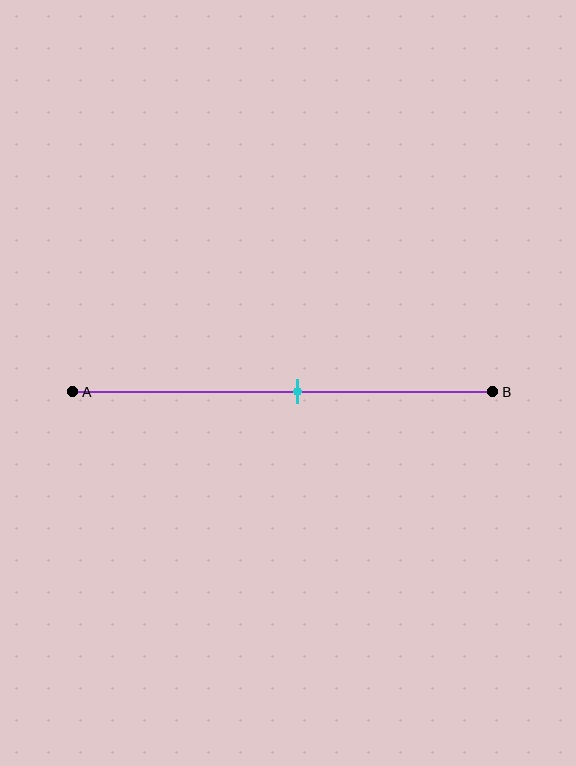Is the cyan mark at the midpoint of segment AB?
No, the mark is at about 55% from A, not at the 50% midpoint.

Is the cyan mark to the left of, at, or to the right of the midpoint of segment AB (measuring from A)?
The cyan mark is to the right of the midpoint of segment AB.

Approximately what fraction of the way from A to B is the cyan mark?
The cyan mark is approximately 55% of the way from A to B.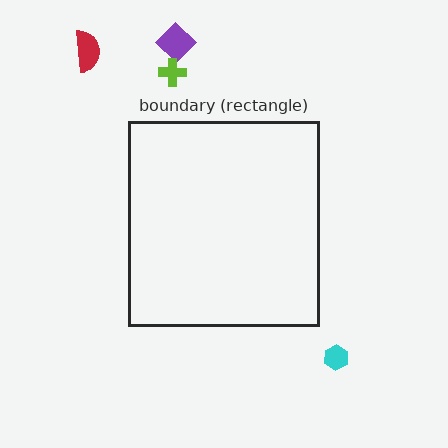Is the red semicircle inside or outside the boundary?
Outside.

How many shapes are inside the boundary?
0 inside, 4 outside.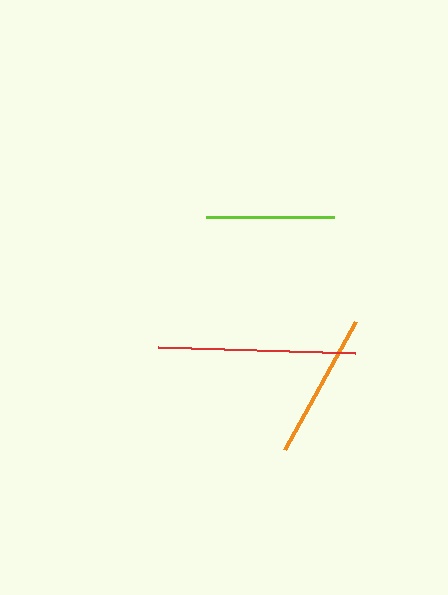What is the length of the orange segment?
The orange segment is approximately 147 pixels long.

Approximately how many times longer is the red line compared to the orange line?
The red line is approximately 1.3 times the length of the orange line.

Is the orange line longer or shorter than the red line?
The red line is longer than the orange line.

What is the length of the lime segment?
The lime segment is approximately 128 pixels long.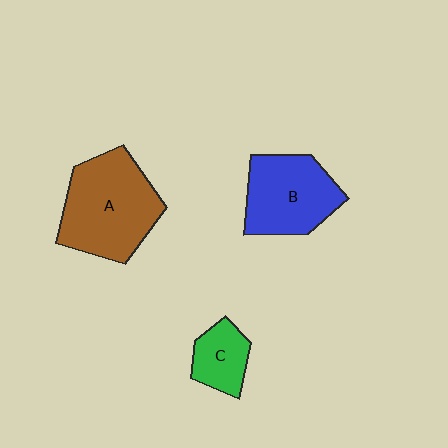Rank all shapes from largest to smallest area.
From largest to smallest: A (brown), B (blue), C (green).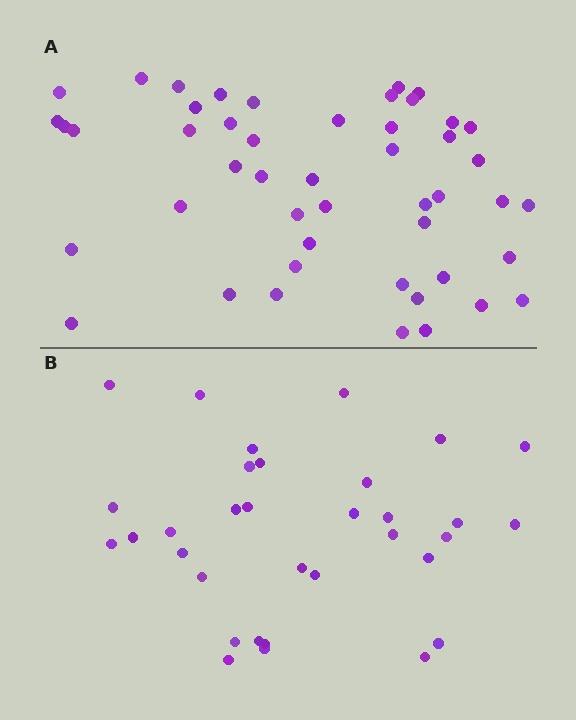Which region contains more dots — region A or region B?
Region A (the top region) has more dots.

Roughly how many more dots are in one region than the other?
Region A has approximately 15 more dots than region B.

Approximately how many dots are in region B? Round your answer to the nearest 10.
About 30 dots. (The exact count is 33, which rounds to 30.)